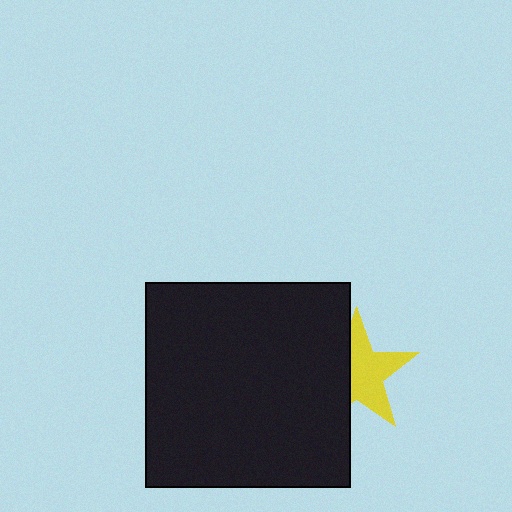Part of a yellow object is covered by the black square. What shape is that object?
It is a star.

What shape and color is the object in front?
The object in front is a black square.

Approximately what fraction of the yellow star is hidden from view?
Roughly 41% of the yellow star is hidden behind the black square.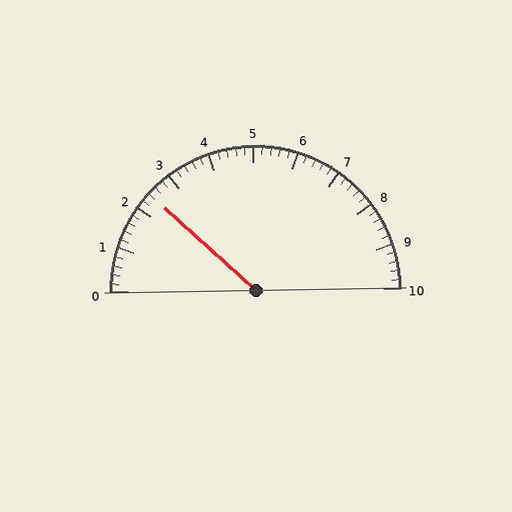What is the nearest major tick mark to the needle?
The nearest major tick mark is 2.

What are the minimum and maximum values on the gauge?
The gauge ranges from 0 to 10.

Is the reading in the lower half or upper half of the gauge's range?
The reading is in the lower half of the range (0 to 10).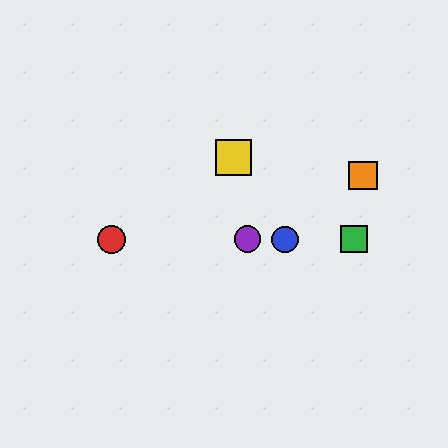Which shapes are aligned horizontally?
The red circle, the blue circle, the green square, the purple circle are aligned horizontally.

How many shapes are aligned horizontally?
4 shapes (the red circle, the blue circle, the green square, the purple circle) are aligned horizontally.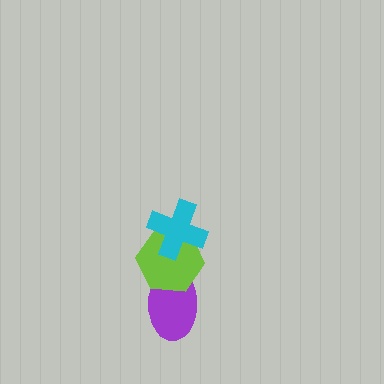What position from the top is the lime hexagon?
The lime hexagon is 2nd from the top.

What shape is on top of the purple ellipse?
The lime hexagon is on top of the purple ellipse.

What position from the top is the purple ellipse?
The purple ellipse is 3rd from the top.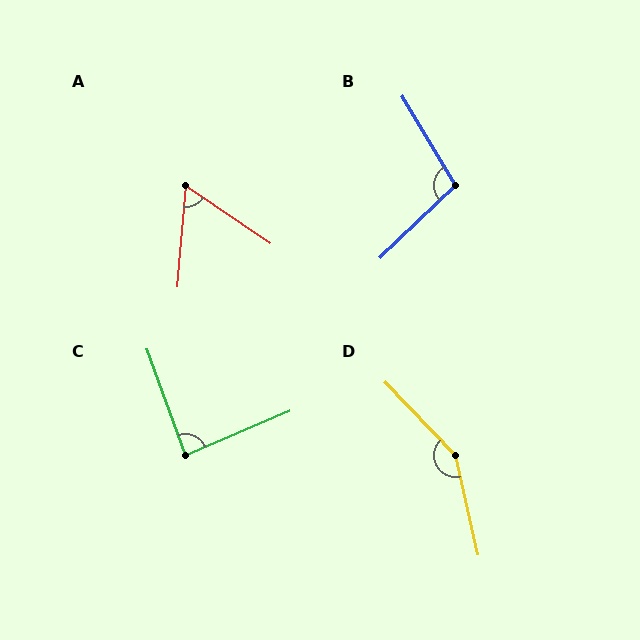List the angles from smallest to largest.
A (61°), C (87°), B (103°), D (149°).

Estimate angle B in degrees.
Approximately 103 degrees.